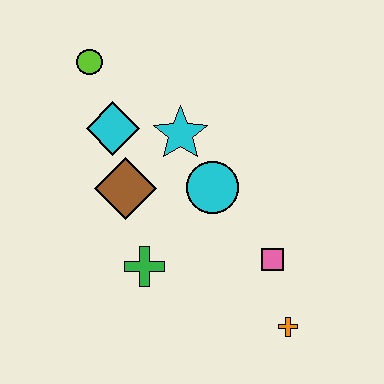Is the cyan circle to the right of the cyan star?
Yes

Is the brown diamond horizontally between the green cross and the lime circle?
Yes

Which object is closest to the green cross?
The brown diamond is closest to the green cross.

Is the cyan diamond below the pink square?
No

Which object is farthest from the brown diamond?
The orange cross is farthest from the brown diamond.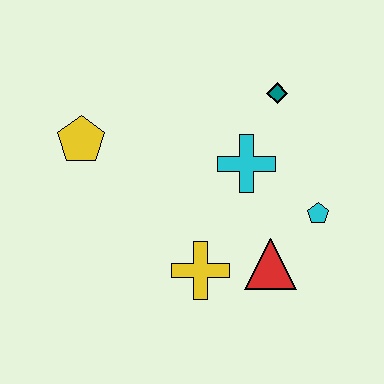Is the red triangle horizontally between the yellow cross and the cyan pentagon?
Yes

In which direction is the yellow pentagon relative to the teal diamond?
The yellow pentagon is to the left of the teal diamond.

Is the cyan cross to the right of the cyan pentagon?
No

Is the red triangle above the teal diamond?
No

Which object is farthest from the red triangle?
The yellow pentagon is farthest from the red triangle.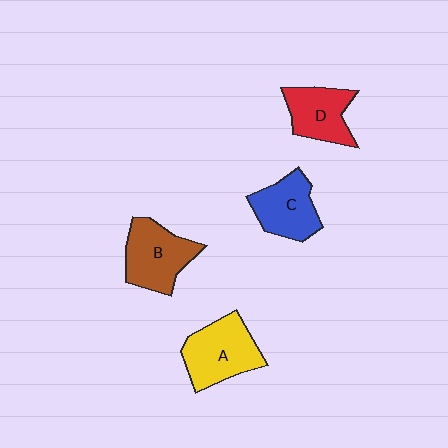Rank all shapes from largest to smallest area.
From largest to smallest: A (yellow), B (brown), C (blue), D (red).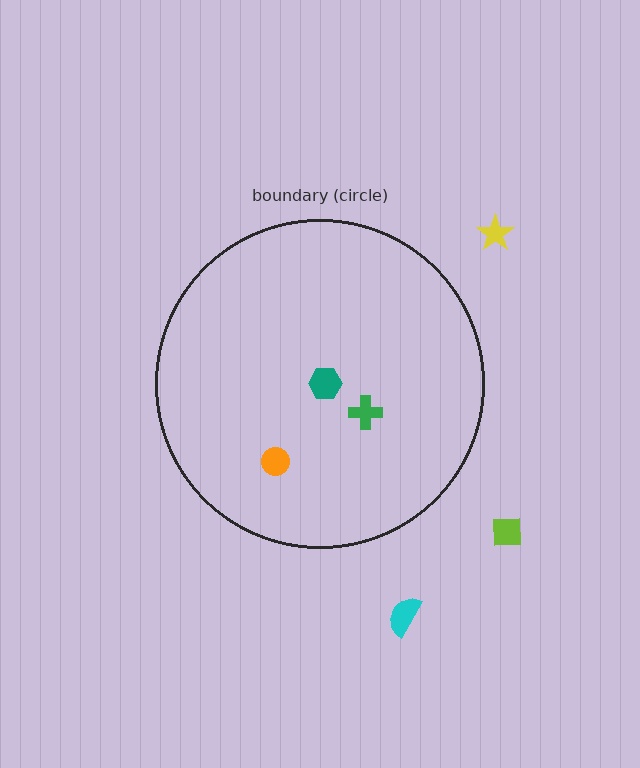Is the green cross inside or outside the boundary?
Inside.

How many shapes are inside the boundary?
3 inside, 3 outside.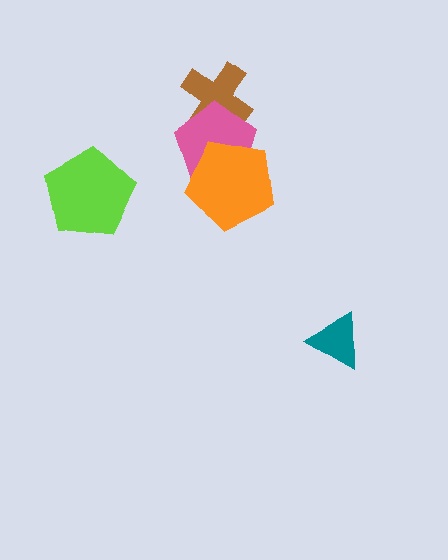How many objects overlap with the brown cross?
1 object overlaps with the brown cross.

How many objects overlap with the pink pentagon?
2 objects overlap with the pink pentagon.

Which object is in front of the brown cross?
The pink pentagon is in front of the brown cross.